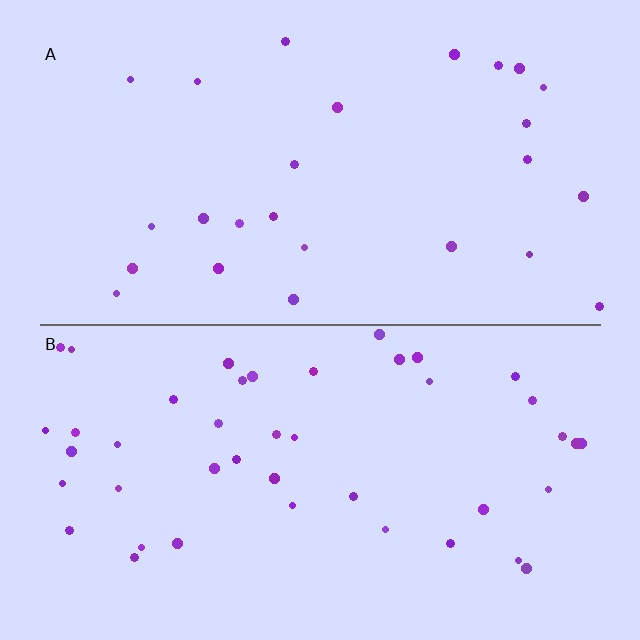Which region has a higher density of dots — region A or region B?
B (the bottom).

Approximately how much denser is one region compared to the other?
Approximately 1.7× — region B over region A.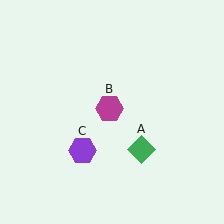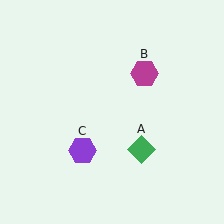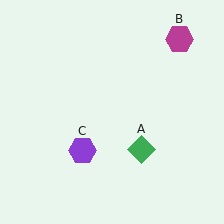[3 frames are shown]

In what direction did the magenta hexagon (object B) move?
The magenta hexagon (object B) moved up and to the right.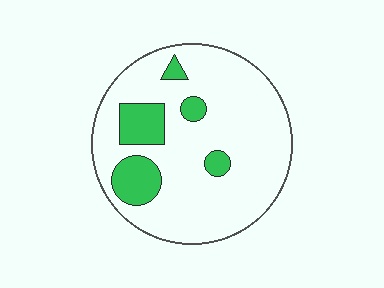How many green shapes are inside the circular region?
5.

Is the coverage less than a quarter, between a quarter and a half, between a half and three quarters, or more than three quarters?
Less than a quarter.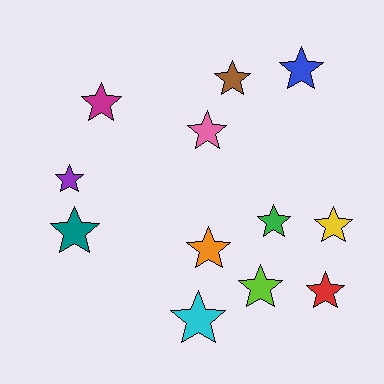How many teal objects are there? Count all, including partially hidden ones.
There is 1 teal object.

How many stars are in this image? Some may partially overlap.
There are 12 stars.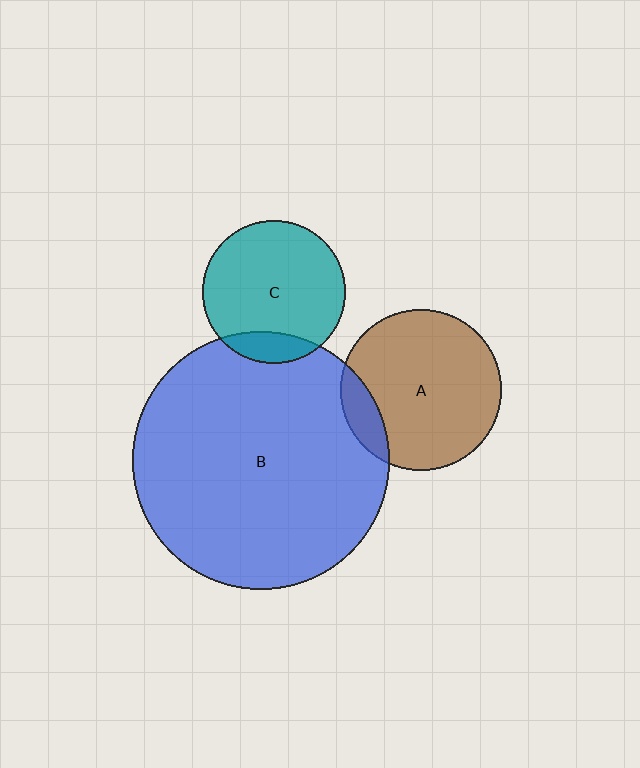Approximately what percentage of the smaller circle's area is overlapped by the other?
Approximately 15%.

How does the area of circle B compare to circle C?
Approximately 3.2 times.